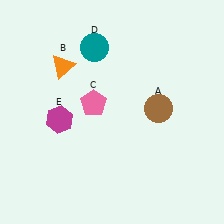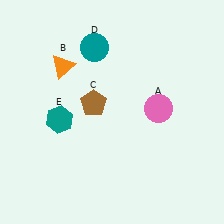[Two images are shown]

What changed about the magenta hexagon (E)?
In Image 1, E is magenta. In Image 2, it changed to teal.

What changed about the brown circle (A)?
In Image 1, A is brown. In Image 2, it changed to pink.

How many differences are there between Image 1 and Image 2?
There are 3 differences between the two images.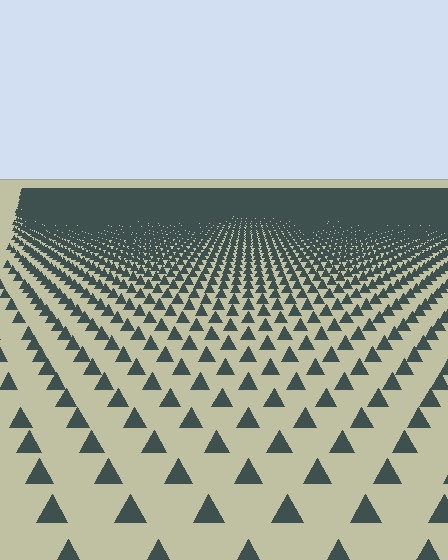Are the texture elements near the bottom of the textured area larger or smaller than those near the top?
Larger. Near the bottom, elements are closer to the viewer and appear at a bigger on-screen size.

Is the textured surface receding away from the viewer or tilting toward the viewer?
The surface is receding away from the viewer. Texture elements get smaller and denser toward the top.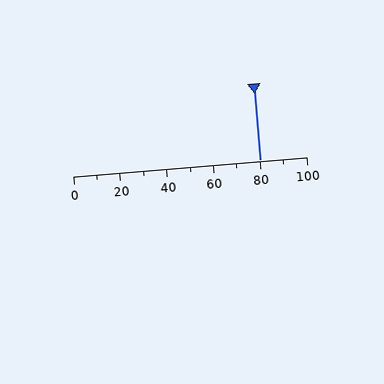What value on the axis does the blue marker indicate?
The marker indicates approximately 80.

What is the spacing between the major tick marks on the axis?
The major ticks are spaced 20 apart.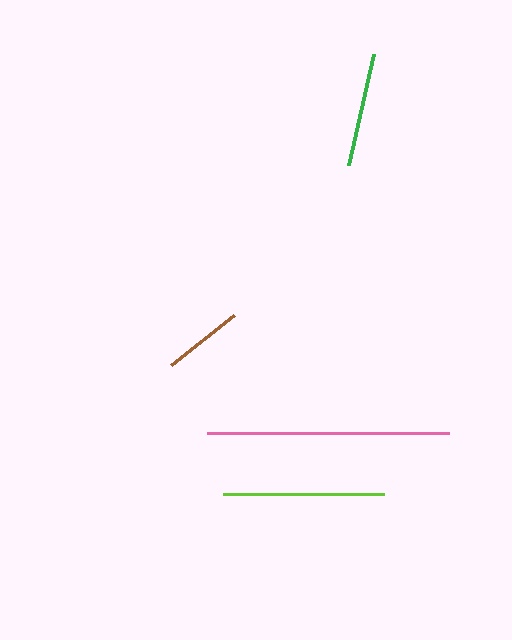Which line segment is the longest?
The pink line is the longest at approximately 242 pixels.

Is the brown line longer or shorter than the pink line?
The pink line is longer than the brown line.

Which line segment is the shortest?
The brown line is the shortest at approximately 80 pixels.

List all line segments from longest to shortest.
From longest to shortest: pink, lime, green, brown.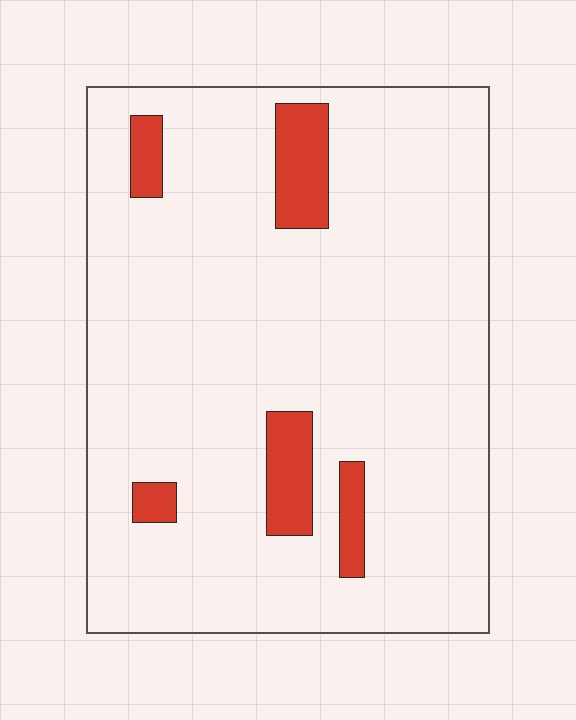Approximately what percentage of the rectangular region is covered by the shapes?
Approximately 10%.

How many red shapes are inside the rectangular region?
5.